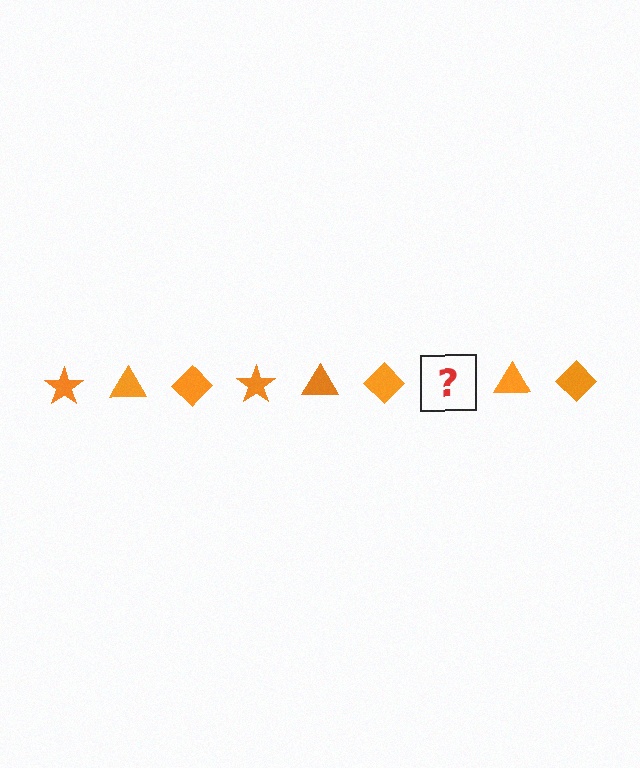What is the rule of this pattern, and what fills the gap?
The rule is that the pattern cycles through star, triangle, diamond shapes in orange. The gap should be filled with an orange star.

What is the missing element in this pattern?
The missing element is an orange star.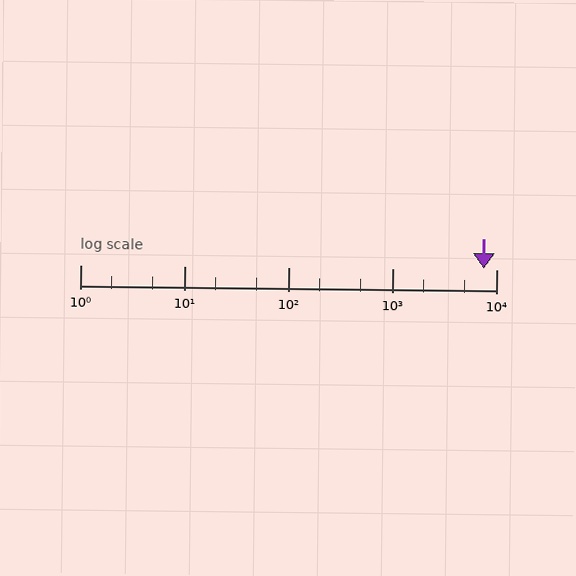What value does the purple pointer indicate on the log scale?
The pointer indicates approximately 7500.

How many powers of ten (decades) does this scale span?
The scale spans 4 decades, from 1 to 10000.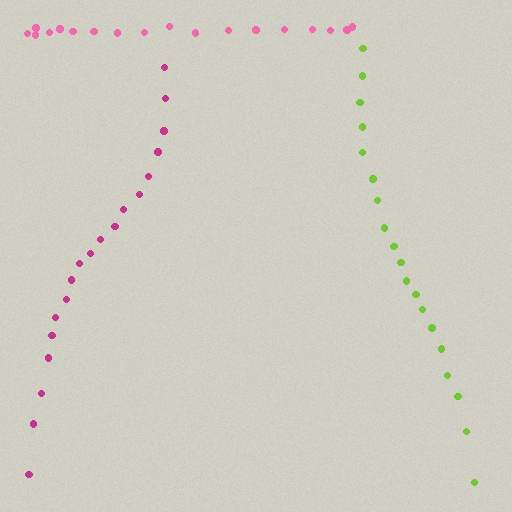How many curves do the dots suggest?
There are 3 distinct paths.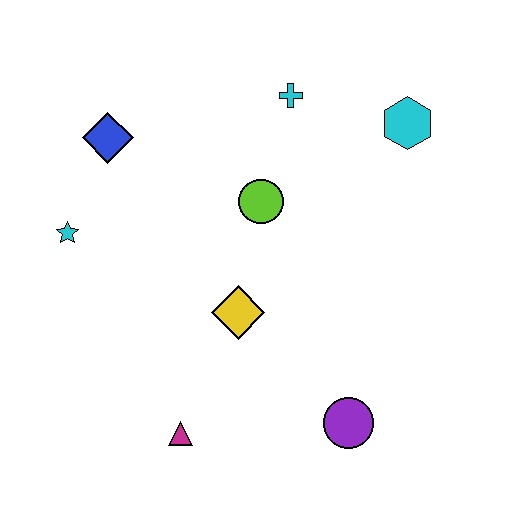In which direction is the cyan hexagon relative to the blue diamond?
The cyan hexagon is to the right of the blue diamond.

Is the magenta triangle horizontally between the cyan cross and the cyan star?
Yes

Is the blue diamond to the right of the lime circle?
No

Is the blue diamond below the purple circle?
No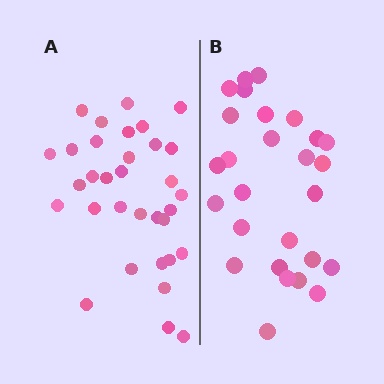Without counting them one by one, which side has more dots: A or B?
Region A (the left region) has more dots.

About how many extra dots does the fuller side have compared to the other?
Region A has about 6 more dots than region B.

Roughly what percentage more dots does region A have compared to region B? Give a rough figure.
About 20% more.